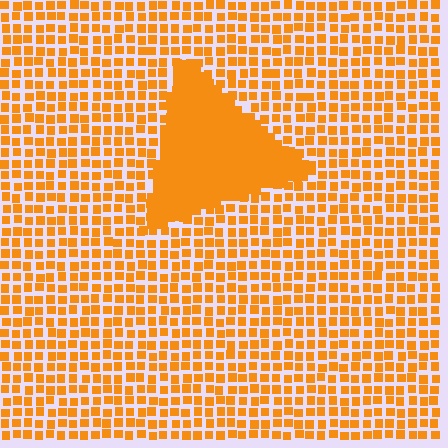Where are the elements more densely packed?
The elements are more densely packed inside the triangle boundary.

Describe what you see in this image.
The image contains small orange elements arranged at two different densities. A triangle-shaped region is visible where the elements are more densely packed than the surrounding area.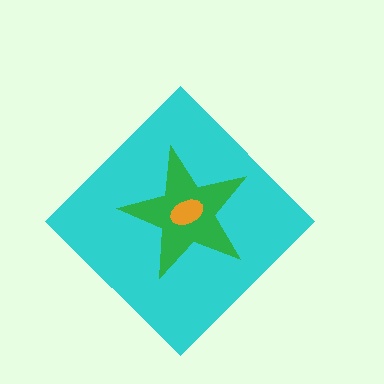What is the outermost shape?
The cyan diamond.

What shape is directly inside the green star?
The orange ellipse.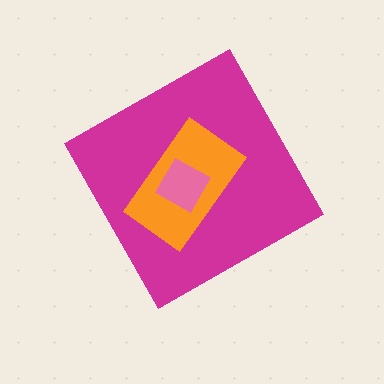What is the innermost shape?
The pink square.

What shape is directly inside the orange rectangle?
The pink square.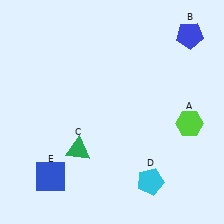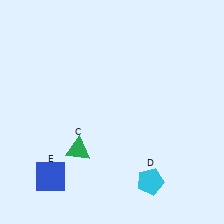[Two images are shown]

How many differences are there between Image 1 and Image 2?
There are 2 differences between the two images.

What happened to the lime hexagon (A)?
The lime hexagon (A) was removed in Image 2. It was in the bottom-right area of Image 1.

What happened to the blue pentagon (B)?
The blue pentagon (B) was removed in Image 2. It was in the top-right area of Image 1.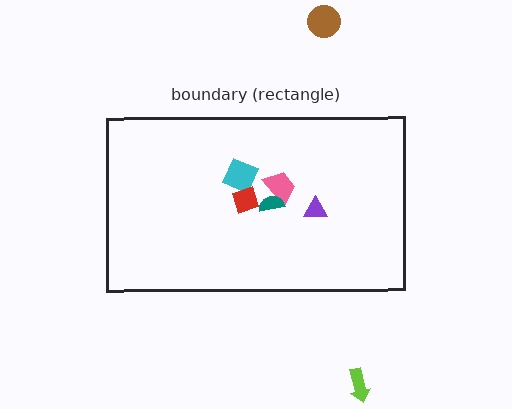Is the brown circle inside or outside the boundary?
Outside.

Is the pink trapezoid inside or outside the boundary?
Inside.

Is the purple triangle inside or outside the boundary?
Inside.